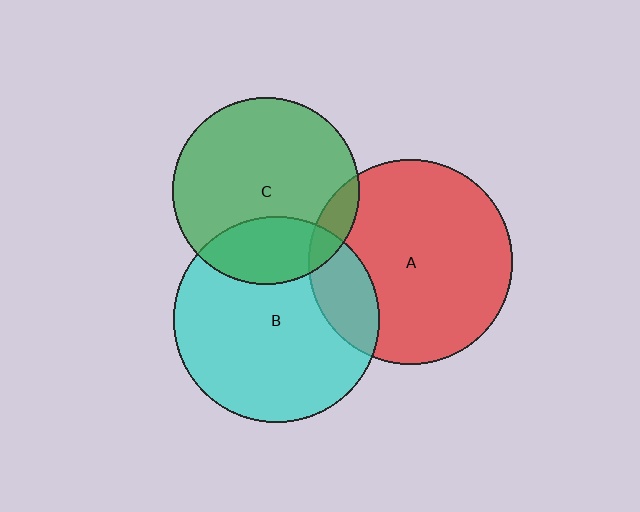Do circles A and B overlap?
Yes.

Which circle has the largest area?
Circle B (cyan).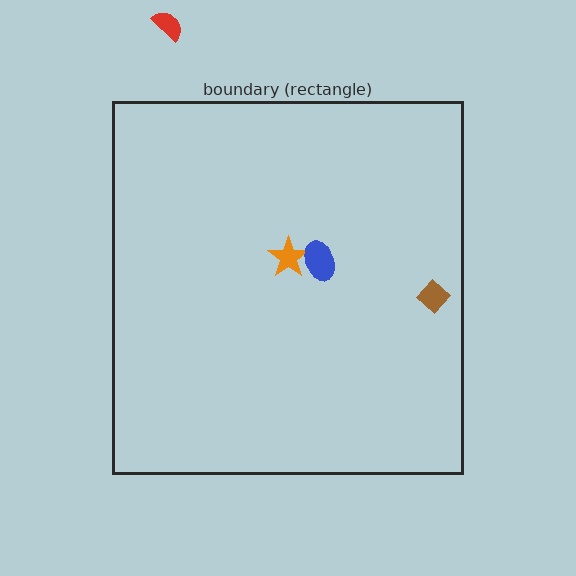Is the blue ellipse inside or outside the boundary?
Inside.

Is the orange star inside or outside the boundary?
Inside.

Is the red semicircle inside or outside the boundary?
Outside.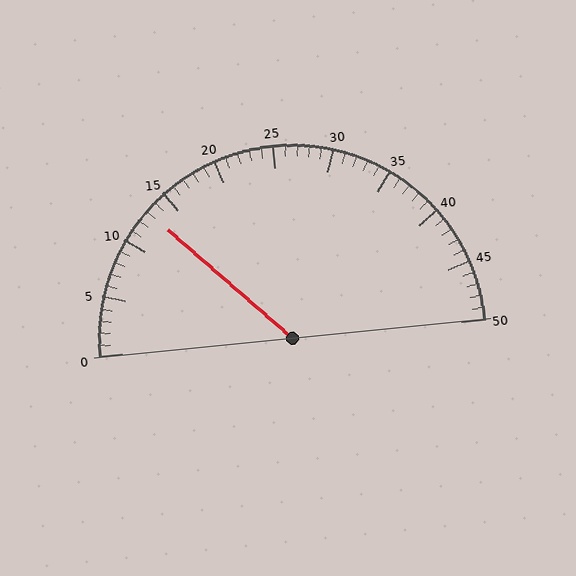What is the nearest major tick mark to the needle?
The nearest major tick mark is 15.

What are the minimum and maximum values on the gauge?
The gauge ranges from 0 to 50.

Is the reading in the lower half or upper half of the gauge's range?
The reading is in the lower half of the range (0 to 50).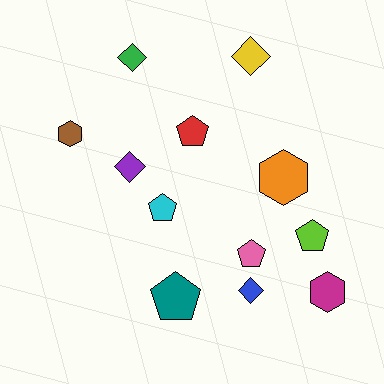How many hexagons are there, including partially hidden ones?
There are 3 hexagons.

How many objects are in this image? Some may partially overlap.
There are 12 objects.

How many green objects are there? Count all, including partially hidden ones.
There is 1 green object.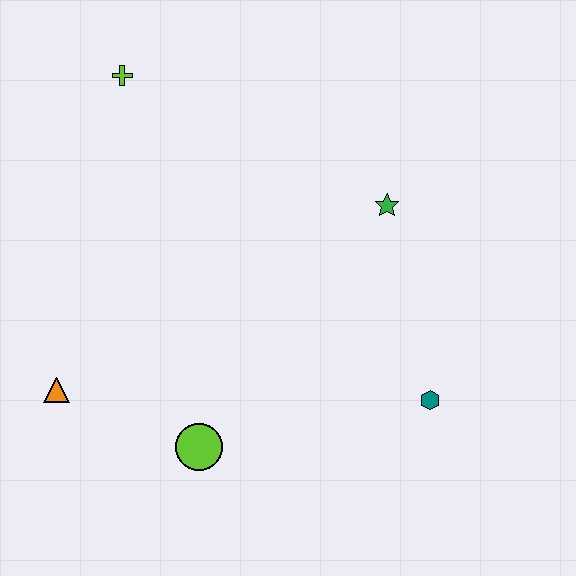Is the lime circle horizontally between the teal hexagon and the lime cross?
Yes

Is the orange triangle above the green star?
No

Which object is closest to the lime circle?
The orange triangle is closest to the lime circle.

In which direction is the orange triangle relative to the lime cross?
The orange triangle is below the lime cross.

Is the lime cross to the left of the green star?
Yes